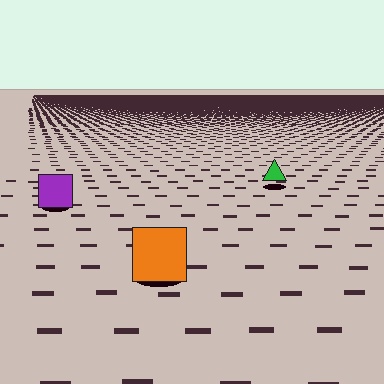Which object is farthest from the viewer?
The green triangle is farthest from the viewer. It appears smaller and the ground texture around it is denser.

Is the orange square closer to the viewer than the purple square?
Yes. The orange square is closer — you can tell from the texture gradient: the ground texture is coarser near it.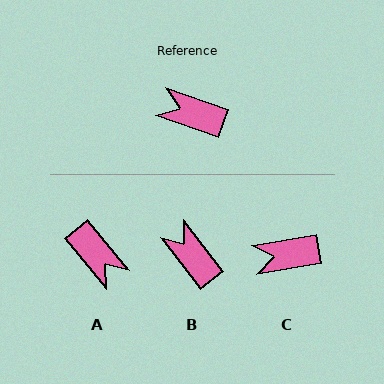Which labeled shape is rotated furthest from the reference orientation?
A, about 148 degrees away.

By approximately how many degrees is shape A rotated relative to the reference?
Approximately 148 degrees counter-clockwise.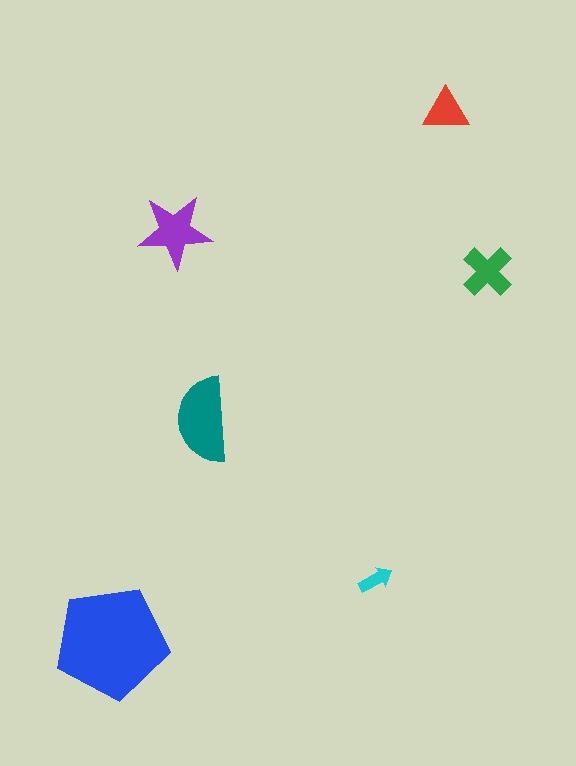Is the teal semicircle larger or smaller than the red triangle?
Larger.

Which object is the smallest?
The cyan arrow.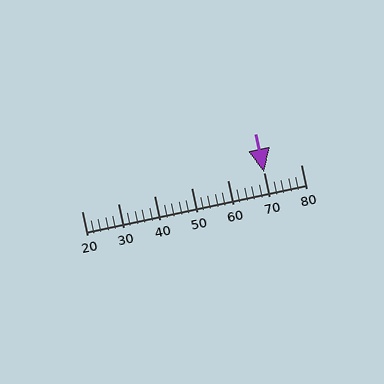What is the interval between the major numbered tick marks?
The major tick marks are spaced 10 units apart.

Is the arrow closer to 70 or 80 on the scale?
The arrow is closer to 70.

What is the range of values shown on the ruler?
The ruler shows values from 20 to 80.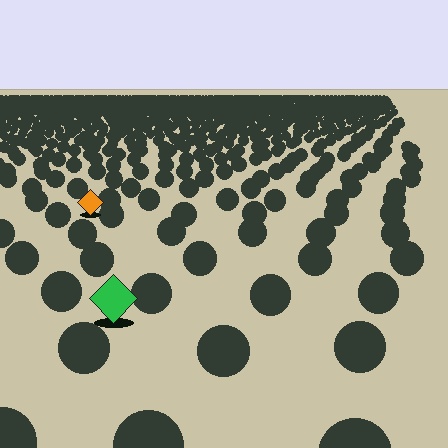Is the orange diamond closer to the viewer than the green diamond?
No. The green diamond is closer — you can tell from the texture gradient: the ground texture is coarser near it.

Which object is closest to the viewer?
The green diamond is closest. The texture marks near it are larger and more spread out.